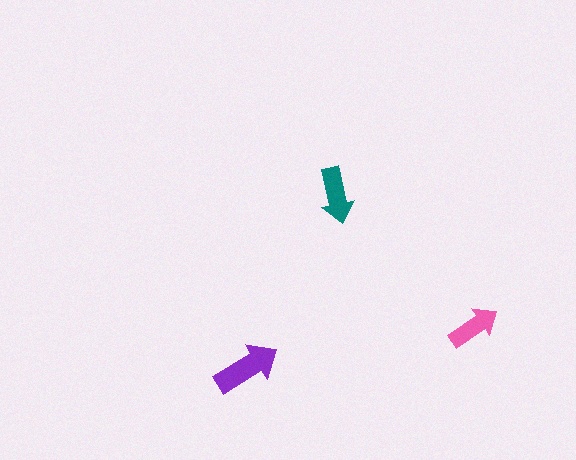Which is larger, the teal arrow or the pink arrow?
The teal one.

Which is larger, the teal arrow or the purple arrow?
The purple one.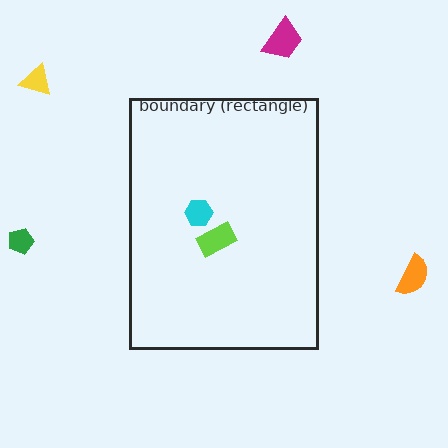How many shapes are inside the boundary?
2 inside, 4 outside.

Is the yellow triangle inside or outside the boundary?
Outside.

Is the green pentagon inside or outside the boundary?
Outside.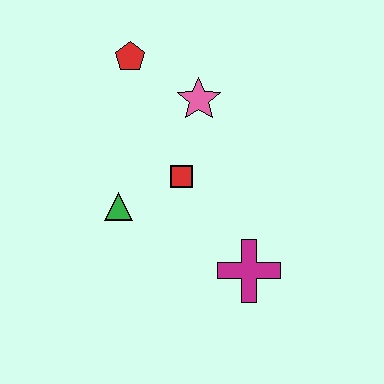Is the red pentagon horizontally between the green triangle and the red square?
Yes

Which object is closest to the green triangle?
The red square is closest to the green triangle.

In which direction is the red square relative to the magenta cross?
The red square is above the magenta cross.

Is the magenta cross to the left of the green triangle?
No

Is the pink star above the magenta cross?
Yes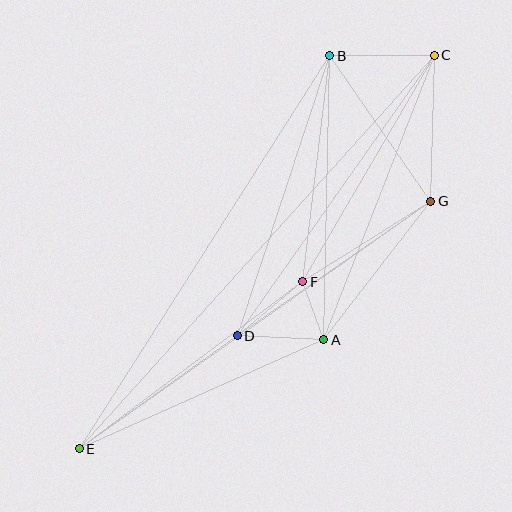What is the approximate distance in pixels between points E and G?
The distance between E and G is approximately 430 pixels.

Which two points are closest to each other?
Points A and F are closest to each other.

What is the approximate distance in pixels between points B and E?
The distance between B and E is approximately 466 pixels.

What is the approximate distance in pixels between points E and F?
The distance between E and F is approximately 279 pixels.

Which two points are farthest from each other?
Points C and E are farthest from each other.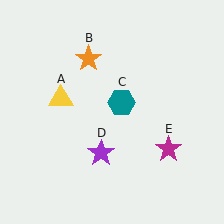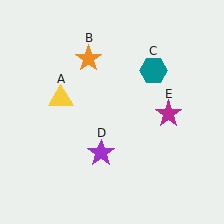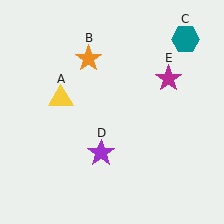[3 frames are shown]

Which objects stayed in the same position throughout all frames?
Yellow triangle (object A) and orange star (object B) and purple star (object D) remained stationary.